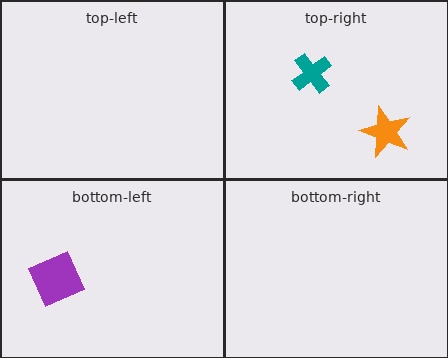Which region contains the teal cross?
The top-right region.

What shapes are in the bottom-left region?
The purple square.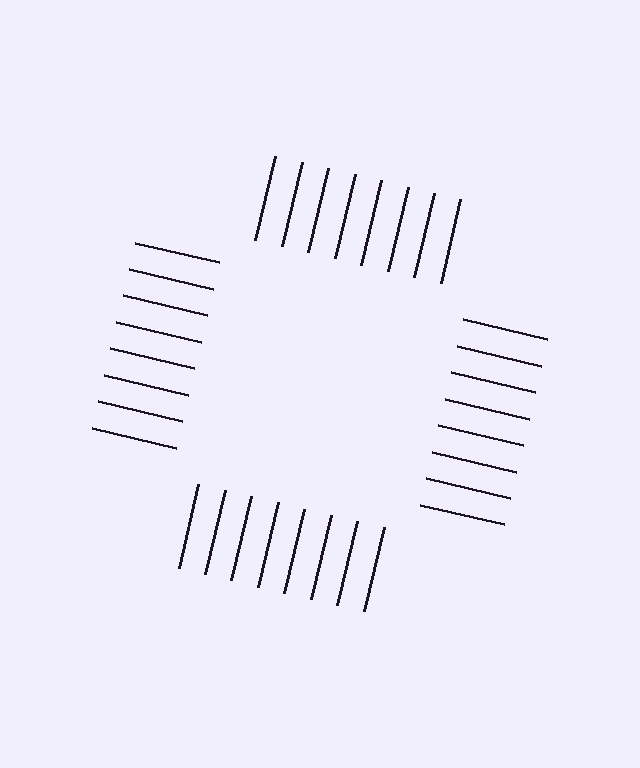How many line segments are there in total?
32 — 8 along each of the 4 edges.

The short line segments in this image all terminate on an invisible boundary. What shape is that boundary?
An illusory square — the line segments terminate on its edges but no continuous stroke is drawn.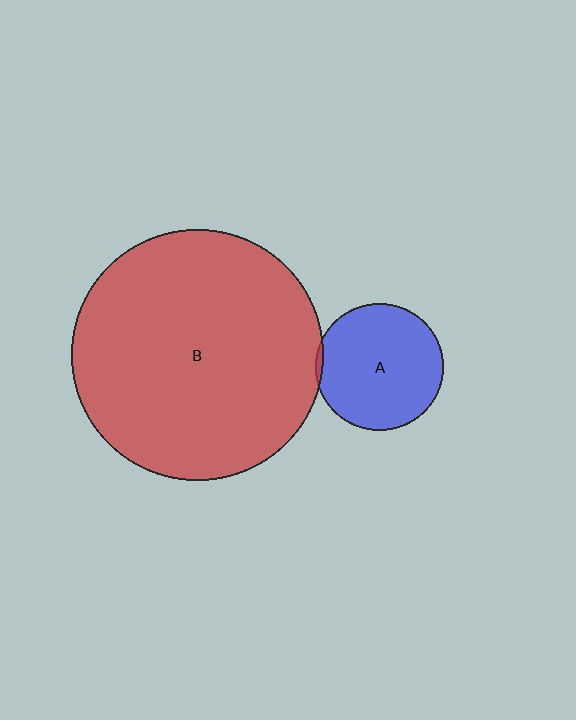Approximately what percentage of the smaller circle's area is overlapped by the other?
Approximately 5%.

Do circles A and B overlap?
Yes.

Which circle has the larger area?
Circle B (red).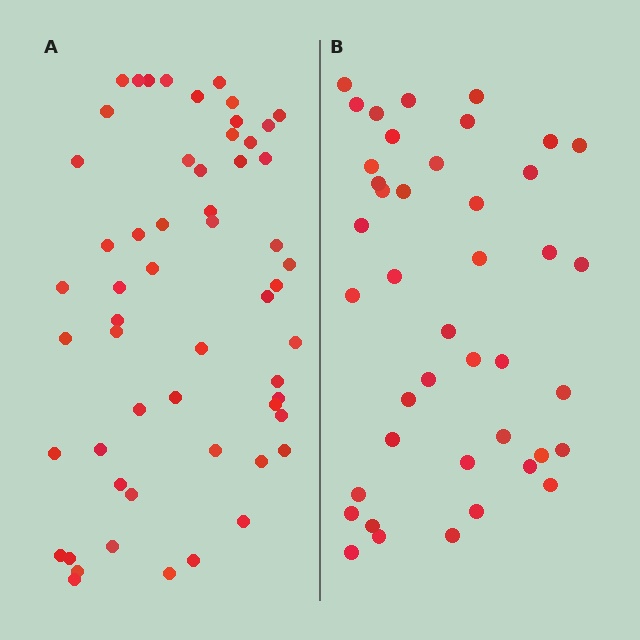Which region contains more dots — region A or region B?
Region A (the left region) has more dots.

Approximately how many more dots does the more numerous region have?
Region A has approximately 15 more dots than region B.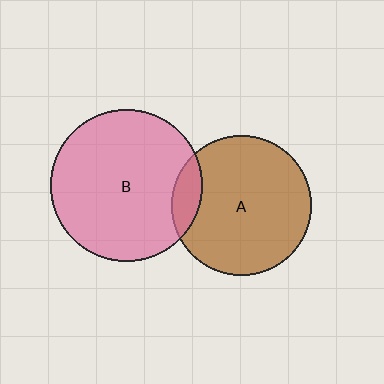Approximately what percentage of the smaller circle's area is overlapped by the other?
Approximately 10%.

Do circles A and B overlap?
Yes.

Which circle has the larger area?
Circle B (pink).